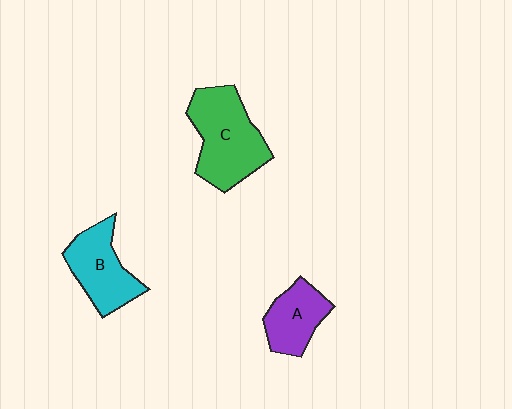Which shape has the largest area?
Shape C (green).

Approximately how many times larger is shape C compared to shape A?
Approximately 1.7 times.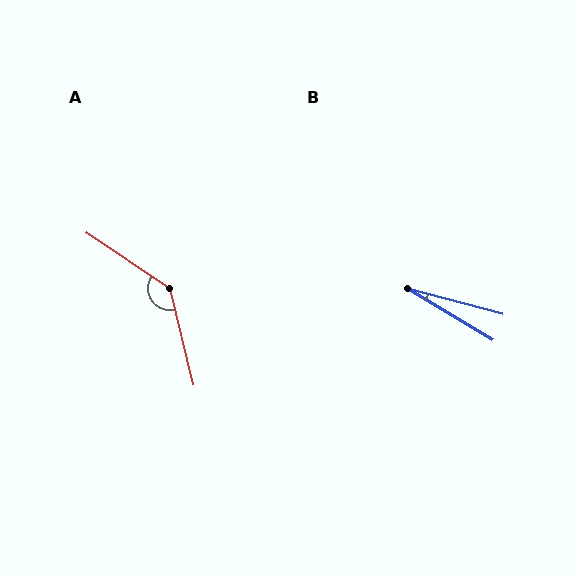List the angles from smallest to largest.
B (16°), A (137°).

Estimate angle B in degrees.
Approximately 16 degrees.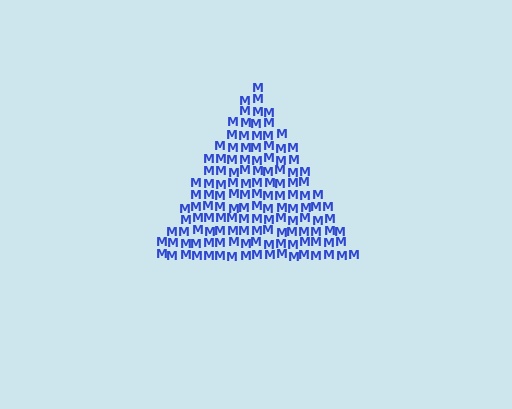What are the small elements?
The small elements are letter M's.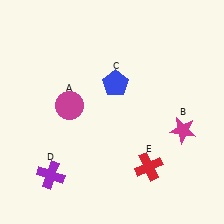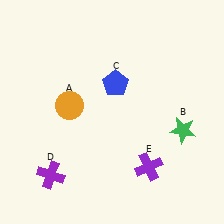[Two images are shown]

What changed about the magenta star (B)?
In Image 1, B is magenta. In Image 2, it changed to green.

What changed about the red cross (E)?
In Image 1, E is red. In Image 2, it changed to purple.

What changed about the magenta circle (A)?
In Image 1, A is magenta. In Image 2, it changed to orange.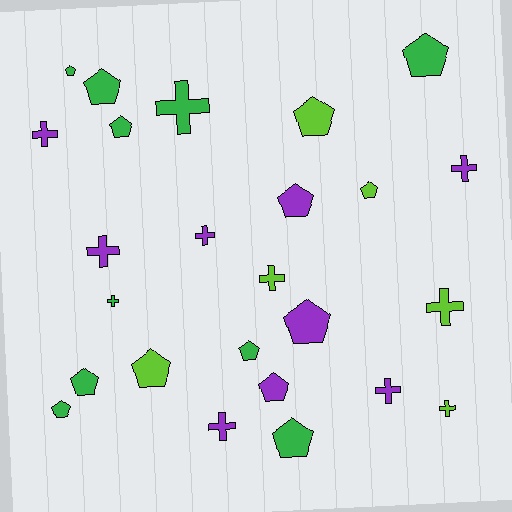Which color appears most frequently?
Green, with 10 objects.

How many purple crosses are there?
There are 6 purple crosses.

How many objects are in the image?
There are 25 objects.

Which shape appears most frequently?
Pentagon, with 14 objects.